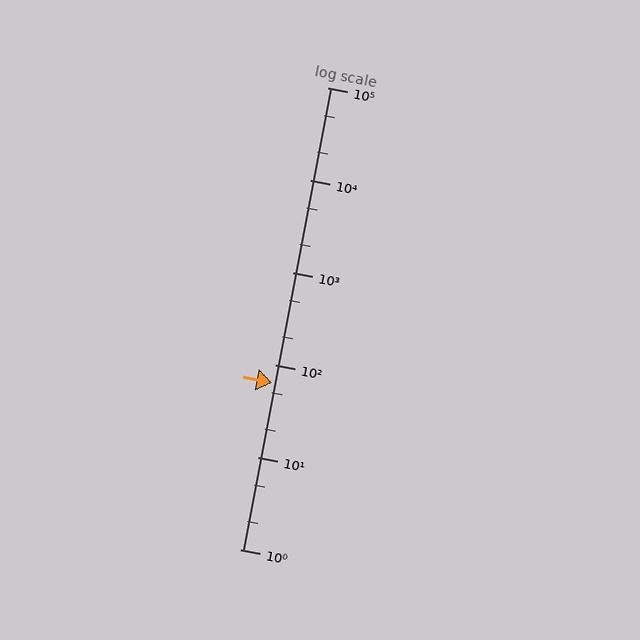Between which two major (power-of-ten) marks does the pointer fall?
The pointer is between 10 and 100.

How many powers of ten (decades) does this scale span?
The scale spans 5 decades, from 1 to 100000.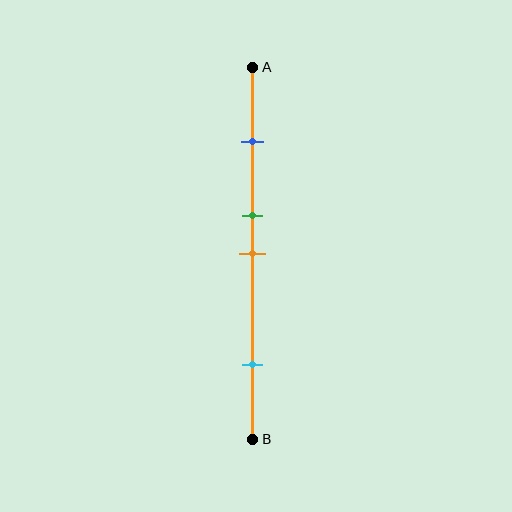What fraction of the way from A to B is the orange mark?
The orange mark is approximately 50% (0.5) of the way from A to B.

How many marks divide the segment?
There are 4 marks dividing the segment.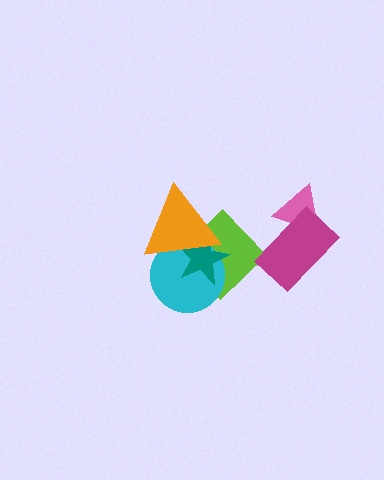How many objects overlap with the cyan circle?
3 objects overlap with the cyan circle.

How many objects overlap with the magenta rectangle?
1 object overlaps with the magenta rectangle.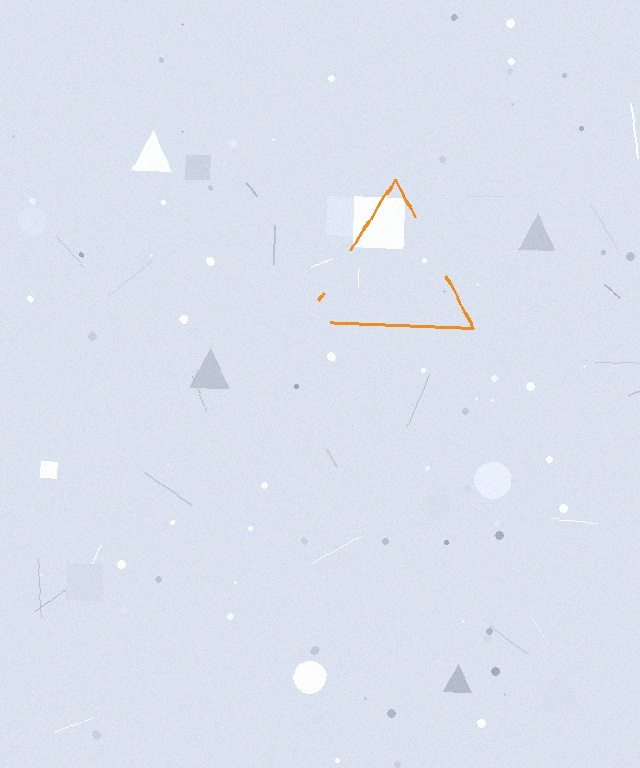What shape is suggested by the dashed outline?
The dashed outline suggests a triangle.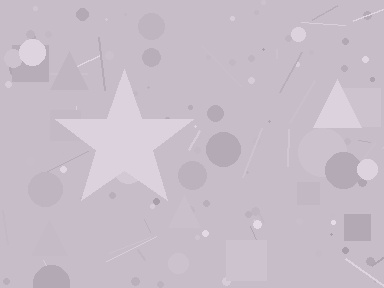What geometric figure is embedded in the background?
A star is embedded in the background.